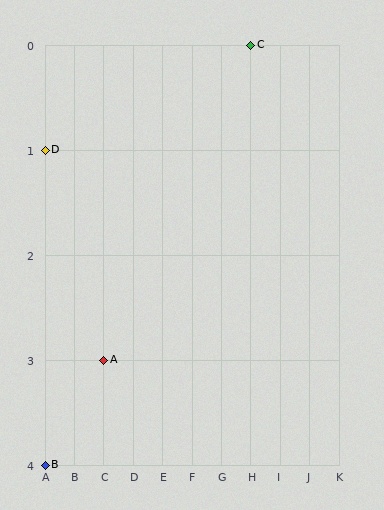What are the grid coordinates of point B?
Point B is at grid coordinates (A, 4).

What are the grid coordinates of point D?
Point D is at grid coordinates (A, 1).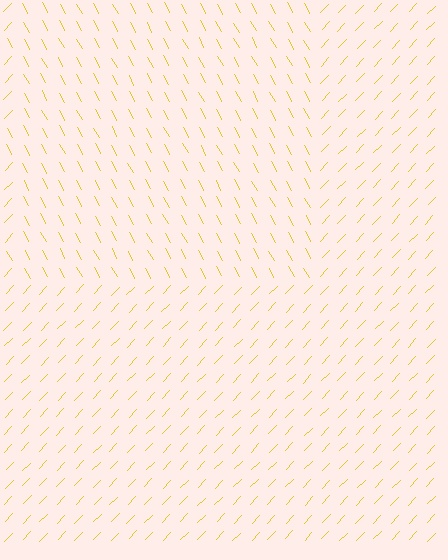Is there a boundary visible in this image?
Yes, there is a texture boundary formed by a change in line orientation.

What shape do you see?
I see a rectangle.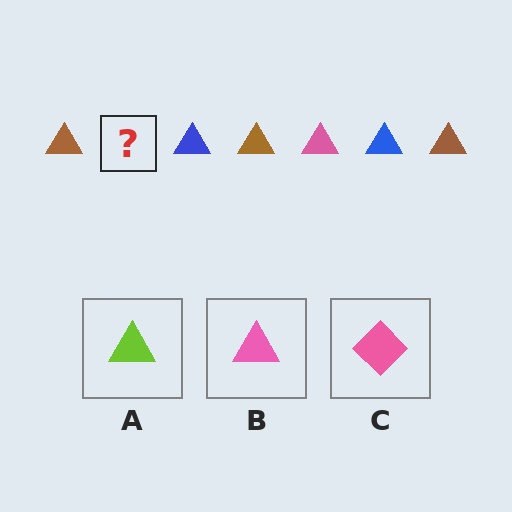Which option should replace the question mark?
Option B.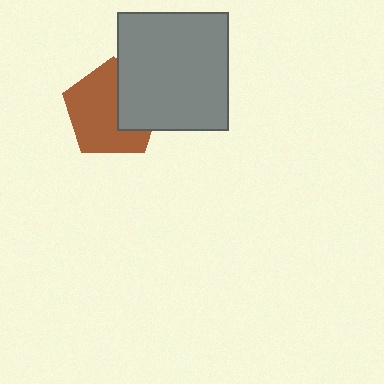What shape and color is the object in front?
The object in front is a gray rectangle.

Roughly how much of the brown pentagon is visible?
Most of it is visible (roughly 66%).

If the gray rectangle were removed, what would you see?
You would see the complete brown pentagon.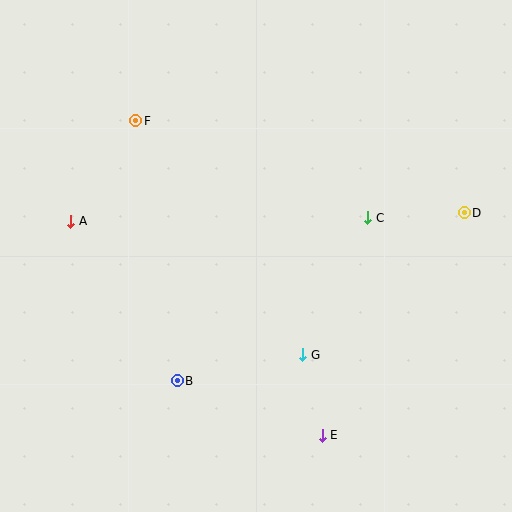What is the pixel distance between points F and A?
The distance between F and A is 119 pixels.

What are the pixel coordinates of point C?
Point C is at (368, 218).